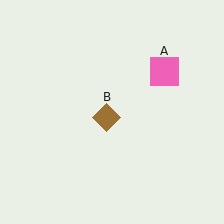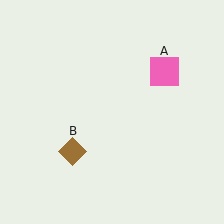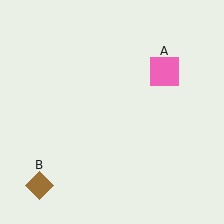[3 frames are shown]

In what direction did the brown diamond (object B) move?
The brown diamond (object B) moved down and to the left.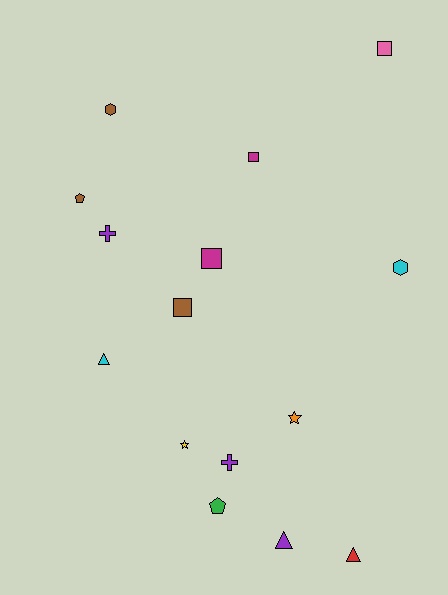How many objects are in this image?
There are 15 objects.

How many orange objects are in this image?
There is 1 orange object.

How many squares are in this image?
There are 4 squares.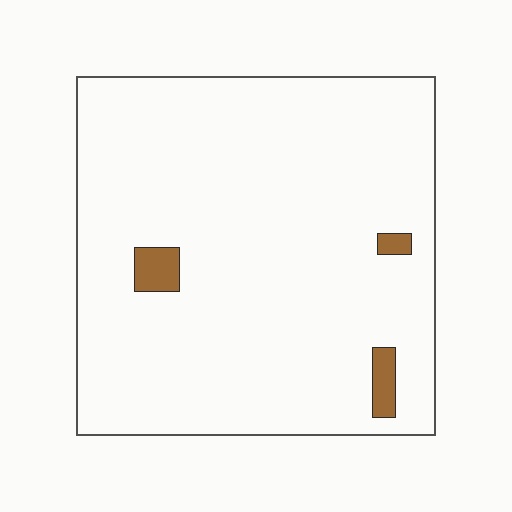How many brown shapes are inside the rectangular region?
3.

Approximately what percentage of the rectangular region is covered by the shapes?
Approximately 5%.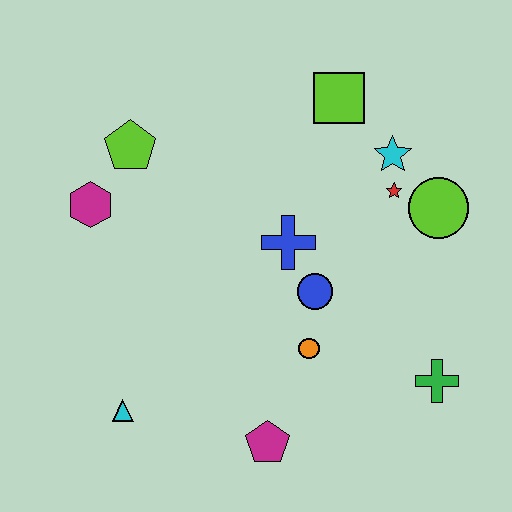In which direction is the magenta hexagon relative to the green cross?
The magenta hexagon is to the left of the green cross.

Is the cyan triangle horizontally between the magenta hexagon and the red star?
Yes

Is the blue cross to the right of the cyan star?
No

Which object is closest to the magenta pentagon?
The orange circle is closest to the magenta pentagon.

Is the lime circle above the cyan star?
No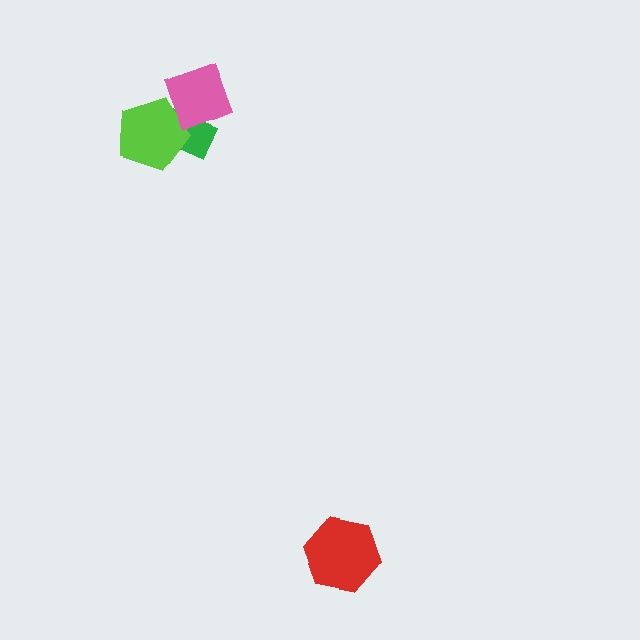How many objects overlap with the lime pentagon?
2 objects overlap with the lime pentagon.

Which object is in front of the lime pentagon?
The pink diamond is in front of the lime pentagon.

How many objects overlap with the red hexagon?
0 objects overlap with the red hexagon.